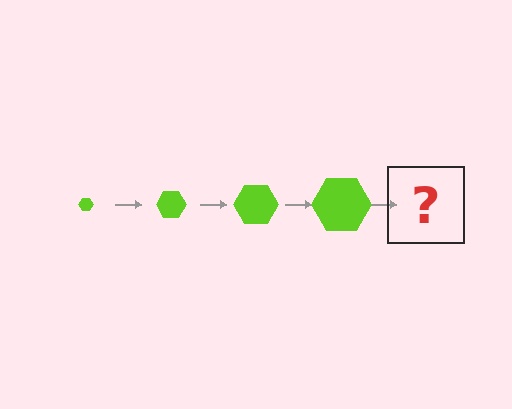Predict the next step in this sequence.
The next step is a lime hexagon, larger than the previous one.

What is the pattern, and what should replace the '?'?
The pattern is that the hexagon gets progressively larger each step. The '?' should be a lime hexagon, larger than the previous one.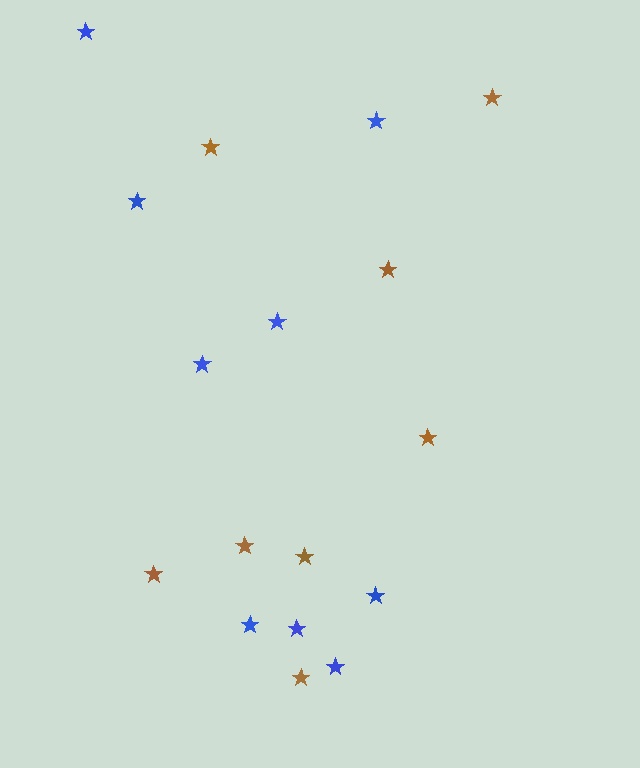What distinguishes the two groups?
There are 2 groups: one group of brown stars (8) and one group of blue stars (9).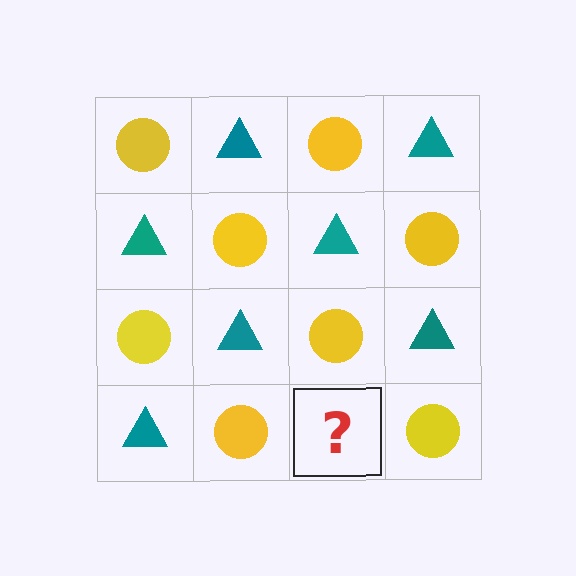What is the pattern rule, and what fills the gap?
The rule is that it alternates yellow circle and teal triangle in a checkerboard pattern. The gap should be filled with a teal triangle.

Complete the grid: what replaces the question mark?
The question mark should be replaced with a teal triangle.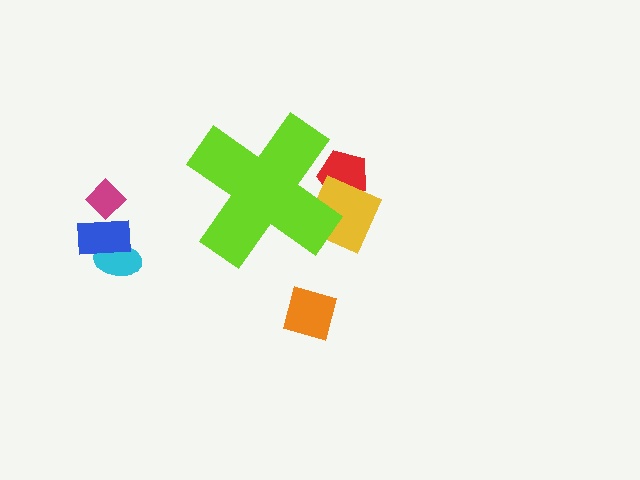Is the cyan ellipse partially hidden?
No, the cyan ellipse is fully visible.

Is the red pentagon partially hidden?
Yes, the red pentagon is partially hidden behind the lime cross.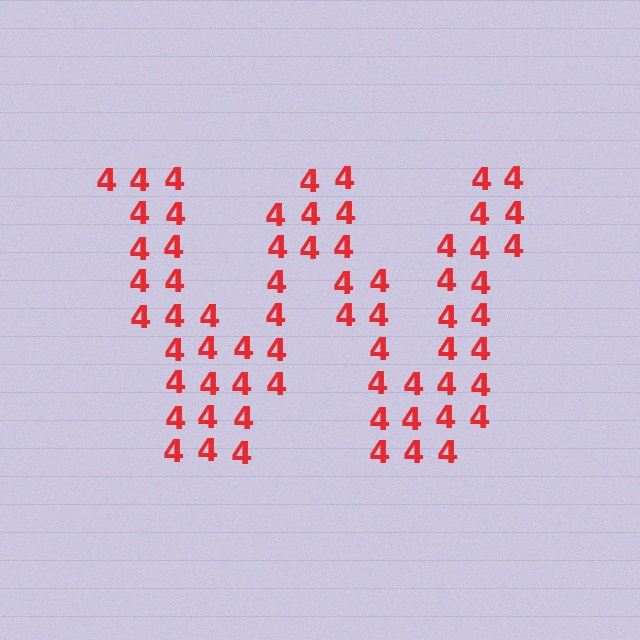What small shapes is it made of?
It is made of small digit 4's.